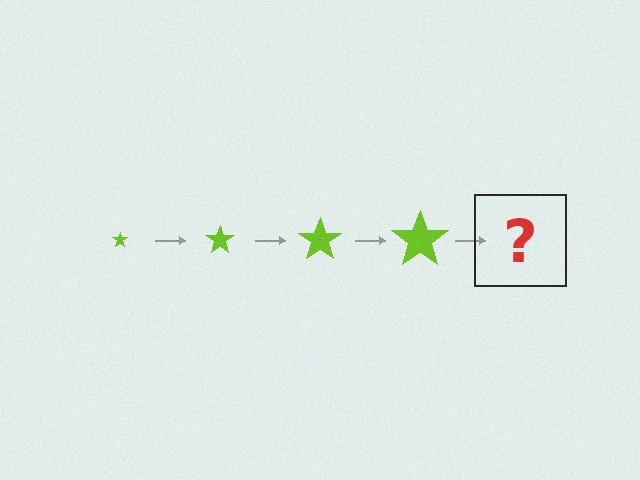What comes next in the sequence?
The next element should be a lime star, larger than the previous one.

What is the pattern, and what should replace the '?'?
The pattern is that the star gets progressively larger each step. The '?' should be a lime star, larger than the previous one.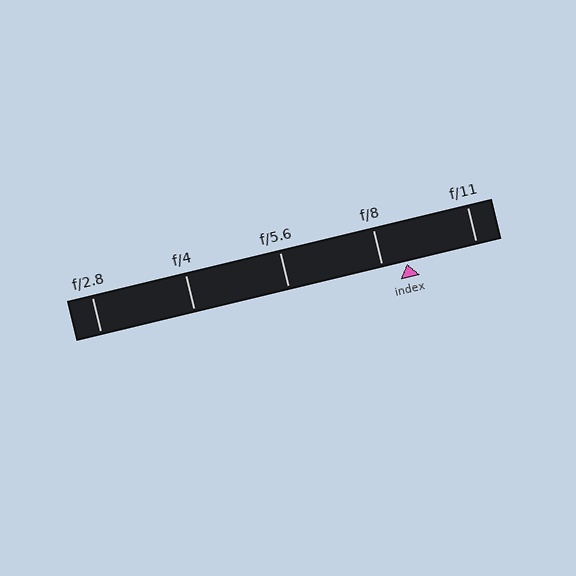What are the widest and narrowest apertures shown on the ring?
The widest aperture shown is f/2.8 and the narrowest is f/11.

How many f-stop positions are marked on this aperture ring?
There are 5 f-stop positions marked.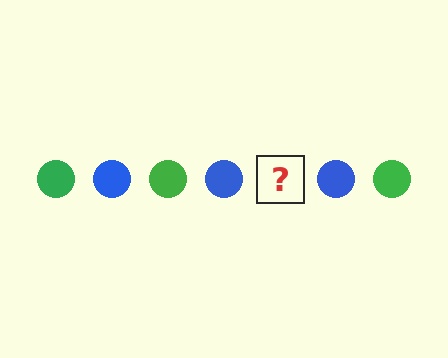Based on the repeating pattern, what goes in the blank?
The blank should be a green circle.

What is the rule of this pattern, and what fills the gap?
The rule is that the pattern cycles through green, blue circles. The gap should be filled with a green circle.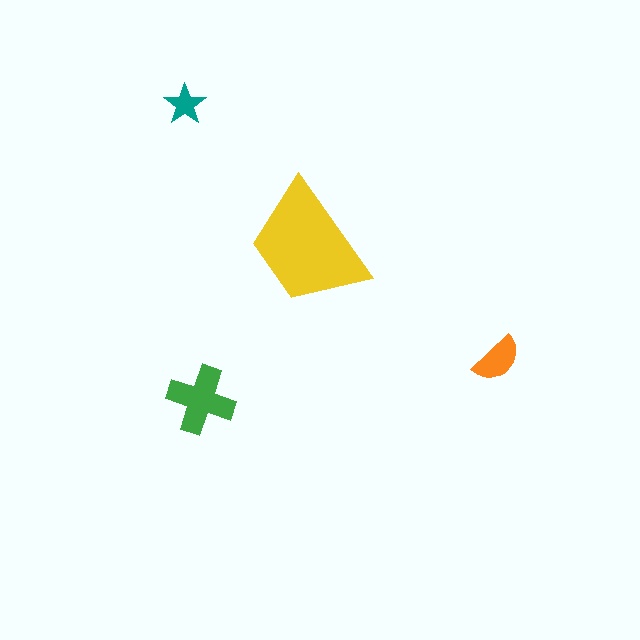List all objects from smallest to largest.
The teal star, the orange semicircle, the green cross, the yellow trapezoid.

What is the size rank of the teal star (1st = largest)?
4th.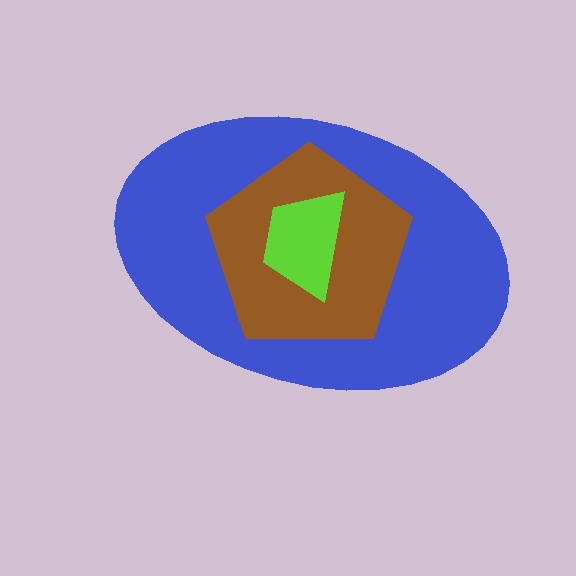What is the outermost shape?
The blue ellipse.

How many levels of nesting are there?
3.